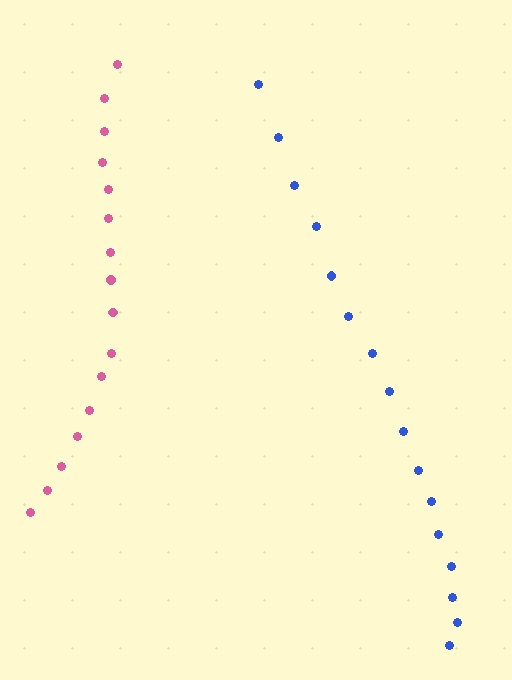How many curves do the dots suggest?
There are 2 distinct paths.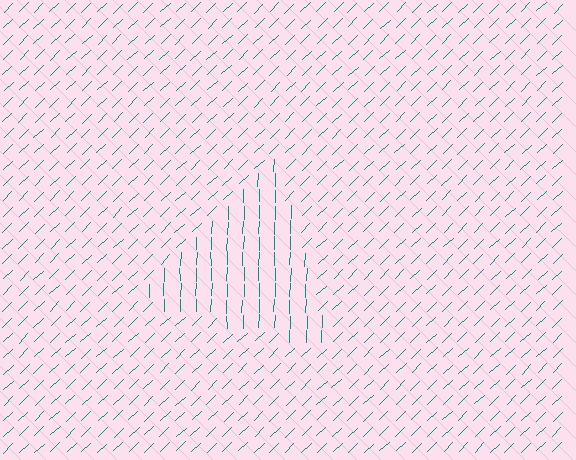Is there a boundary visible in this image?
Yes, there is a texture boundary formed by a change in line orientation.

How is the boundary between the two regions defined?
The boundary is defined purely by a change in line orientation (approximately 45 degrees difference). All lines are the same color and thickness.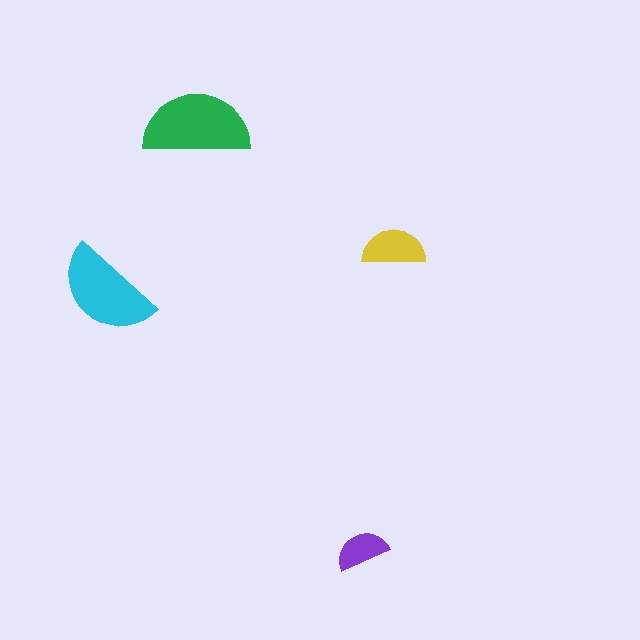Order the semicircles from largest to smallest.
the green one, the cyan one, the yellow one, the purple one.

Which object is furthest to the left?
The cyan semicircle is leftmost.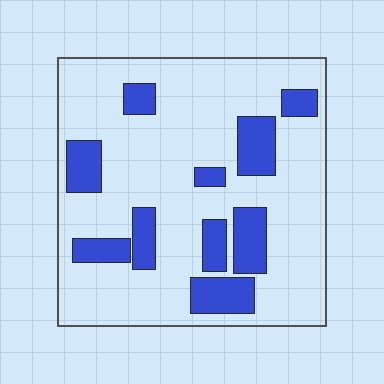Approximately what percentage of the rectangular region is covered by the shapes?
Approximately 20%.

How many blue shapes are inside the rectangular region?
10.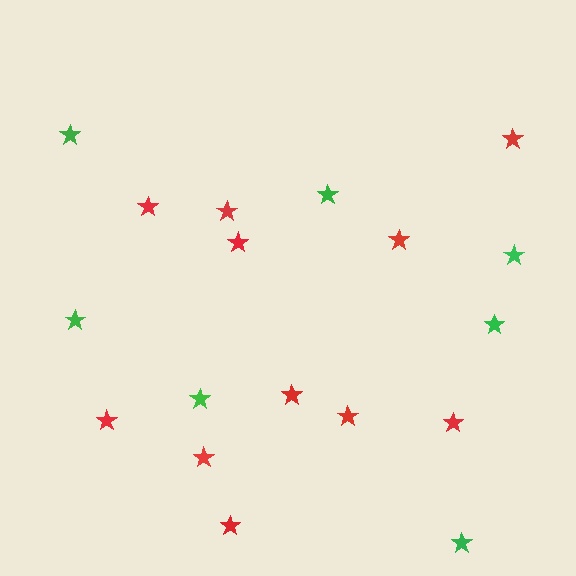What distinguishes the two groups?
There are 2 groups: one group of red stars (11) and one group of green stars (7).